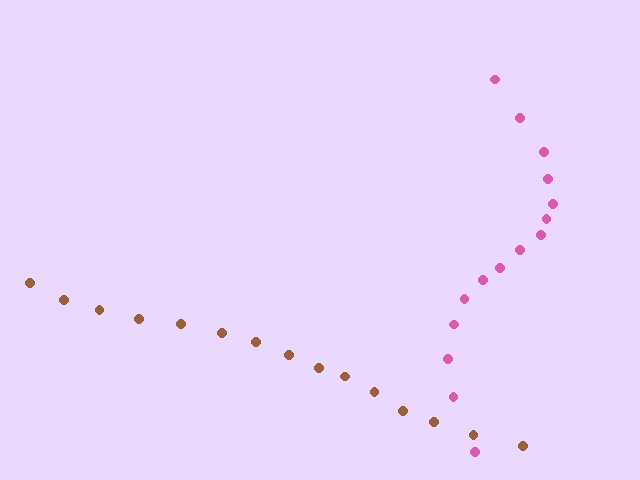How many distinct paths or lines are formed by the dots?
There are 2 distinct paths.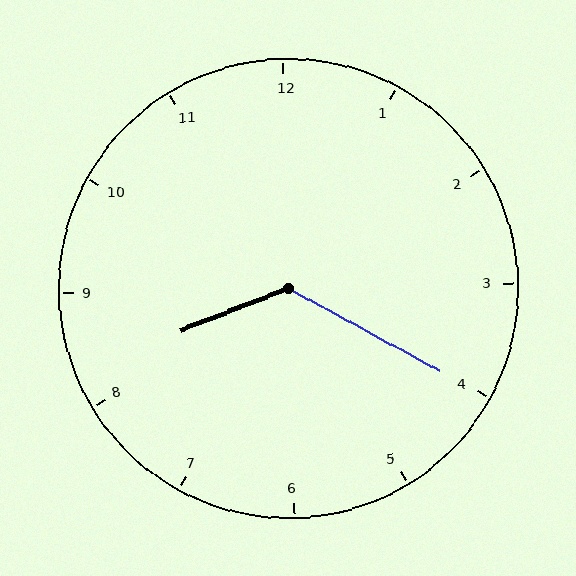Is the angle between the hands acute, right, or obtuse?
It is obtuse.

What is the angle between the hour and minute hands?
Approximately 130 degrees.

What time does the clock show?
8:20.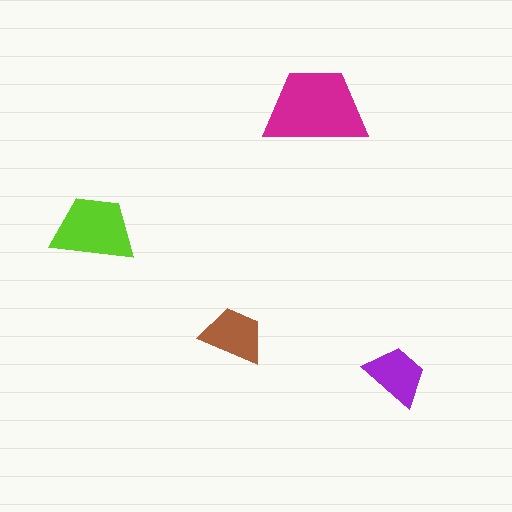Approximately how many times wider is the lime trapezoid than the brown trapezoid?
About 1.5 times wider.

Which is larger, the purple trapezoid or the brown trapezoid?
The brown one.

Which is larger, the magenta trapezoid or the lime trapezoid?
The magenta one.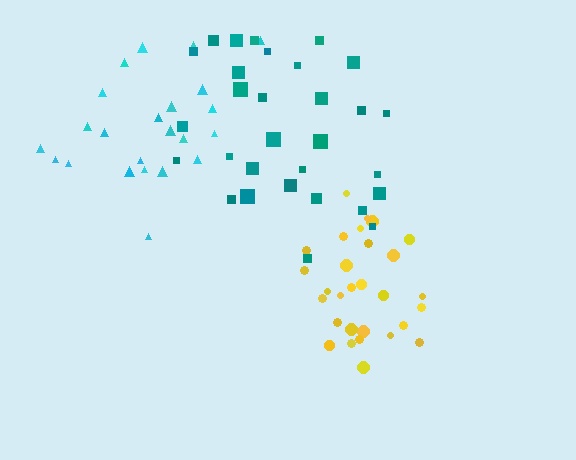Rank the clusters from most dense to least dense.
yellow, cyan, teal.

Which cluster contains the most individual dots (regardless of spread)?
Teal (30).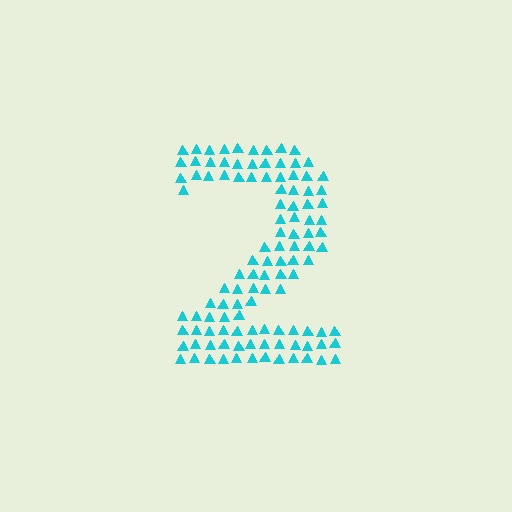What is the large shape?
The large shape is the digit 2.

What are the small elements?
The small elements are triangles.